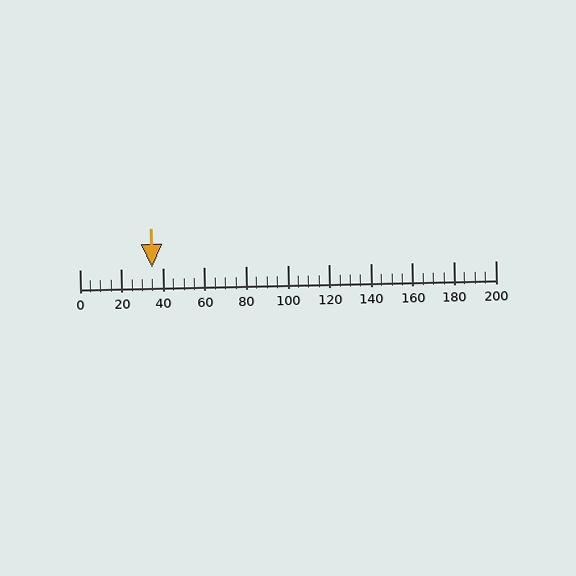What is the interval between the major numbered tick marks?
The major tick marks are spaced 20 units apart.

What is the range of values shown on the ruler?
The ruler shows values from 0 to 200.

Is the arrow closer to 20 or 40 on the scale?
The arrow is closer to 40.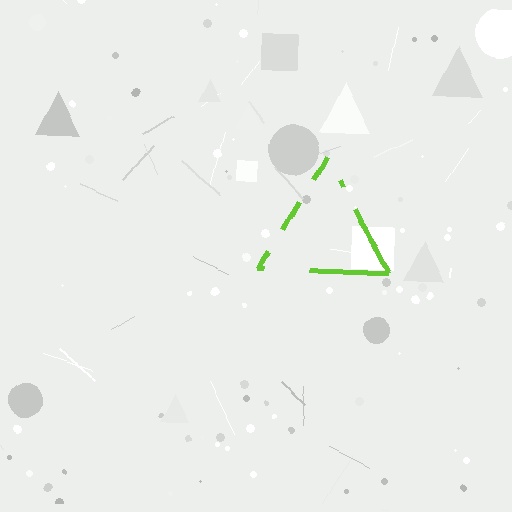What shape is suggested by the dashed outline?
The dashed outline suggests a triangle.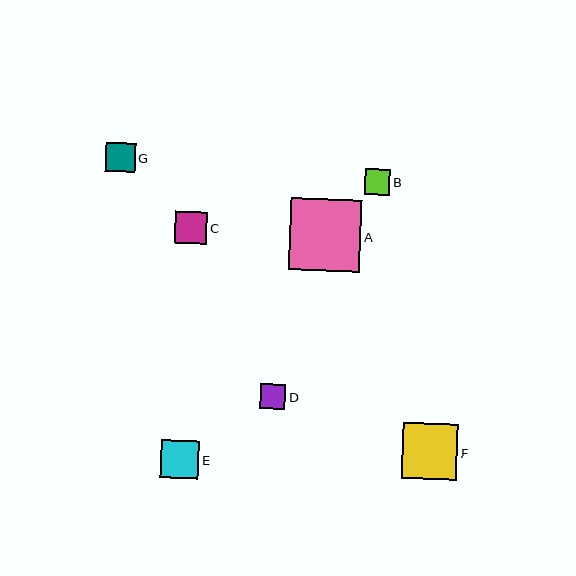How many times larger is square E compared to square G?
Square E is approximately 1.3 times the size of square G.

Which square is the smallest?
Square D is the smallest with a size of approximately 25 pixels.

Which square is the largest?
Square A is the largest with a size of approximately 72 pixels.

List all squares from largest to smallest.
From largest to smallest: A, F, E, C, G, B, D.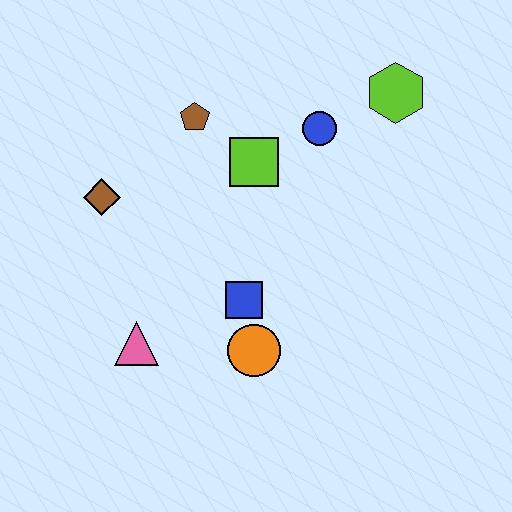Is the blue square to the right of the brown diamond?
Yes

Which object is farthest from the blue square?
The lime hexagon is farthest from the blue square.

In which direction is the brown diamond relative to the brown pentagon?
The brown diamond is to the left of the brown pentagon.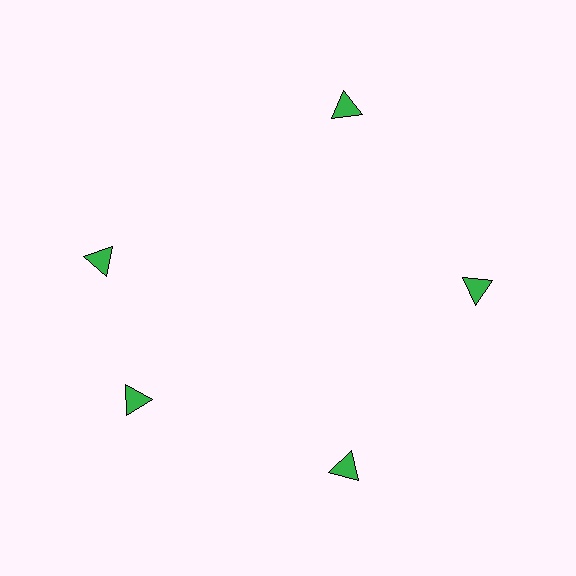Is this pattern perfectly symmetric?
No. The 5 green triangles are arranged in a ring, but one element near the 10 o'clock position is rotated out of alignment along the ring, breaking the 5-fold rotational symmetry.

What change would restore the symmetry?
The symmetry would be restored by rotating it back into even spacing with its neighbors so that all 5 triangles sit at equal angles and equal distance from the center.